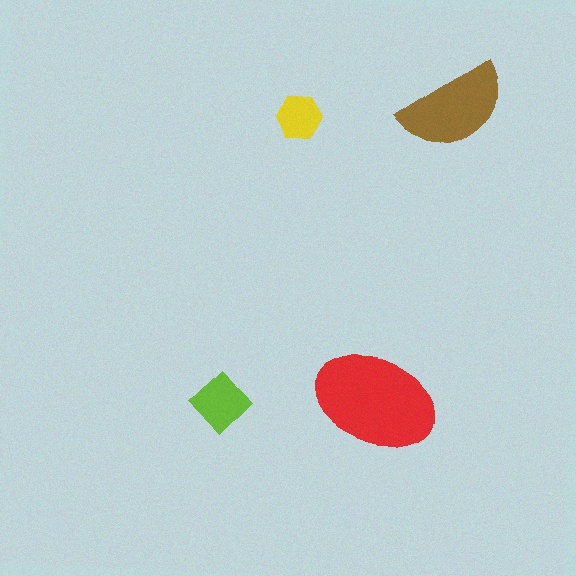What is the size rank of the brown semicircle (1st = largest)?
2nd.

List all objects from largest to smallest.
The red ellipse, the brown semicircle, the lime diamond, the yellow hexagon.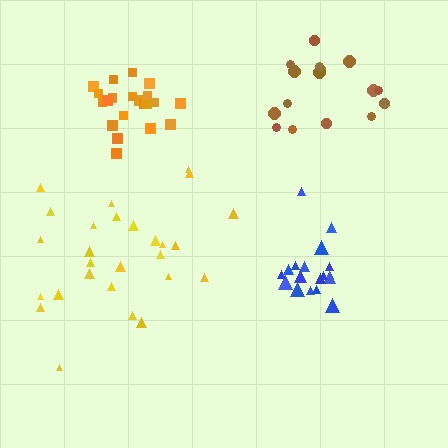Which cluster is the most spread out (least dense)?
Yellow.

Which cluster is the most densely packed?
Orange.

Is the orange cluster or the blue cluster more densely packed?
Orange.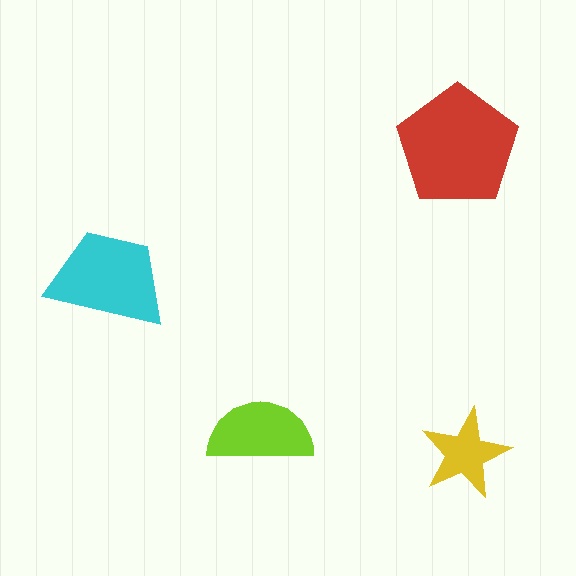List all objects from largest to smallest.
The red pentagon, the cyan trapezoid, the lime semicircle, the yellow star.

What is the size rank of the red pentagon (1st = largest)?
1st.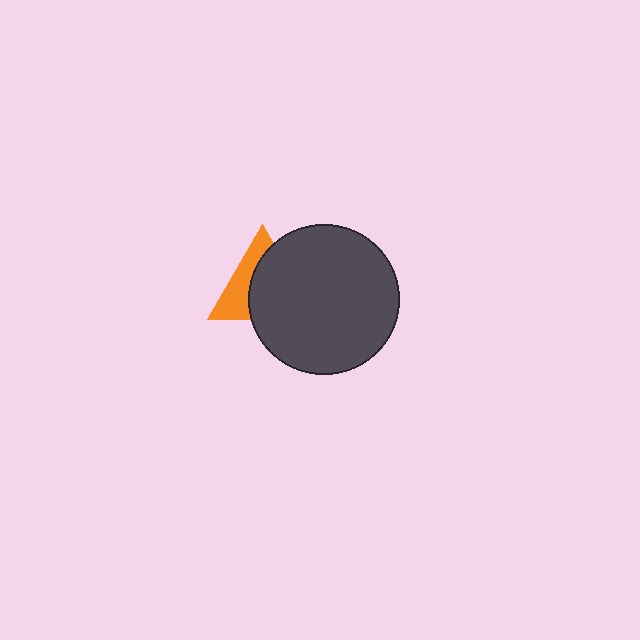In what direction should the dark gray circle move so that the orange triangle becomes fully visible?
The dark gray circle should move right. That is the shortest direction to clear the overlap and leave the orange triangle fully visible.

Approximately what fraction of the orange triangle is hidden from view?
Roughly 60% of the orange triangle is hidden behind the dark gray circle.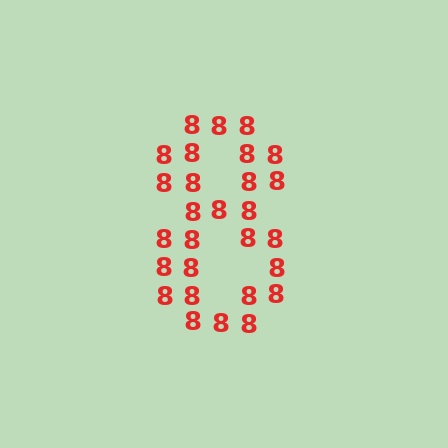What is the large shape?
The large shape is the digit 8.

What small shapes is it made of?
It is made of small digit 8's.